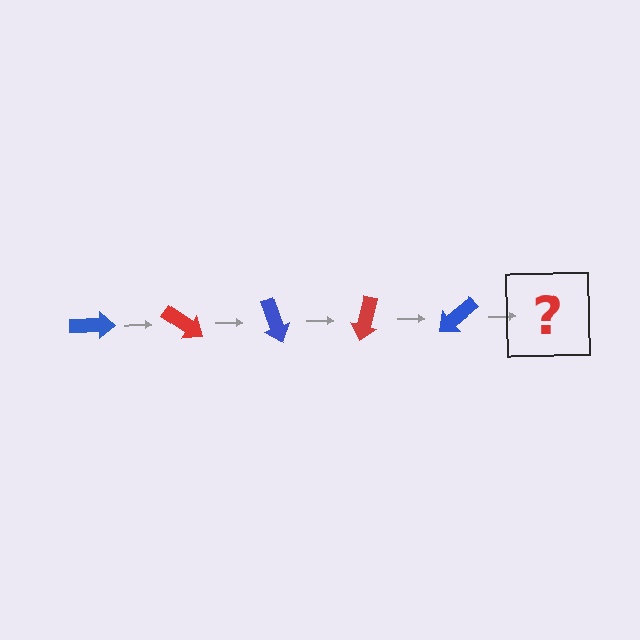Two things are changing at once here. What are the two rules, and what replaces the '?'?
The two rules are that it rotates 35 degrees each step and the color cycles through blue and red. The '?' should be a red arrow, rotated 175 degrees from the start.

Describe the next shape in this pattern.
It should be a red arrow, rotated 175 degrees from the start.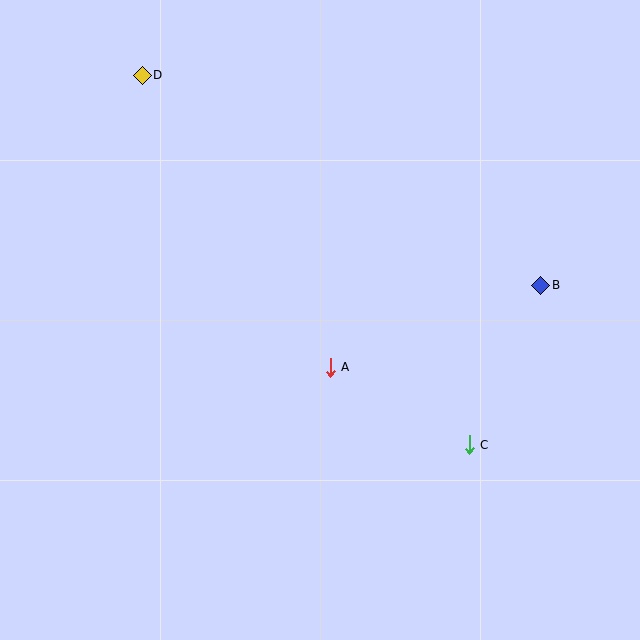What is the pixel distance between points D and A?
The distance between D and A is 347 pixels.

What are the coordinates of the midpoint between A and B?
The midpoint between A and B is at (436, 326).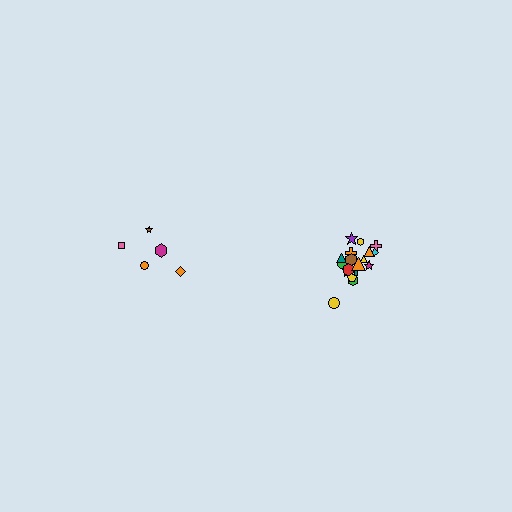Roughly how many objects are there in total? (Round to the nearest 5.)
Roughly 25 objects in total.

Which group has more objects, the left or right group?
The right group.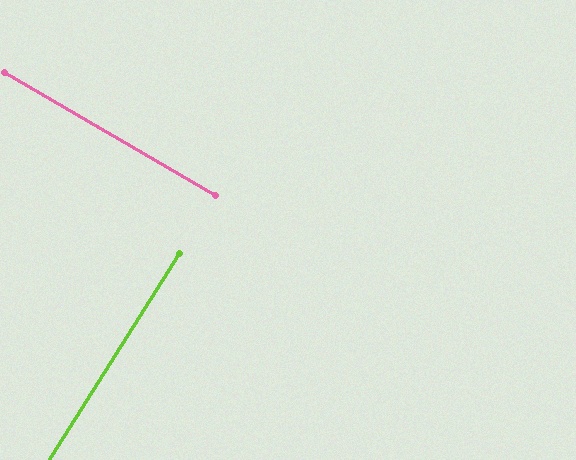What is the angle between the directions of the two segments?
Approximately 88 degrees.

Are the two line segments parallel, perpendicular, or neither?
Perpendicular — they meet at approximately 88°.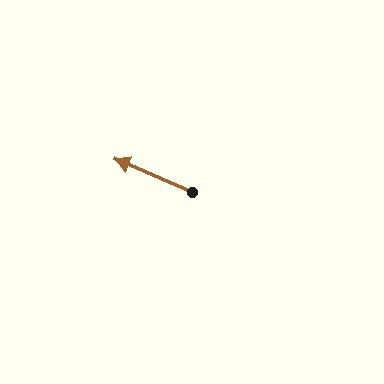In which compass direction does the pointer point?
Northwest.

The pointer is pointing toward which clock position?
Roughly 10 o'clock.